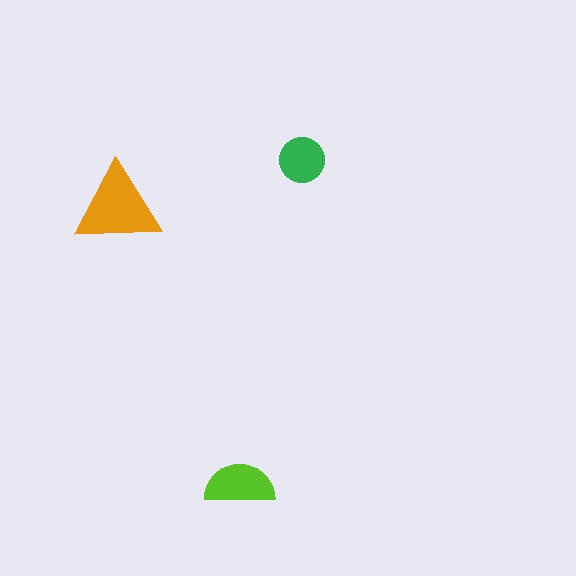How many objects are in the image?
There are 3 objects in the image.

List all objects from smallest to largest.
The green circle, the lime semicircle, the orange triangle.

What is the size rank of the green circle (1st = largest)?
3rd.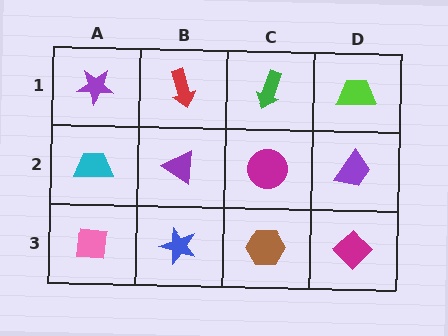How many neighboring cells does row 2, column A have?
3.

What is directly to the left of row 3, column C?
A blue star.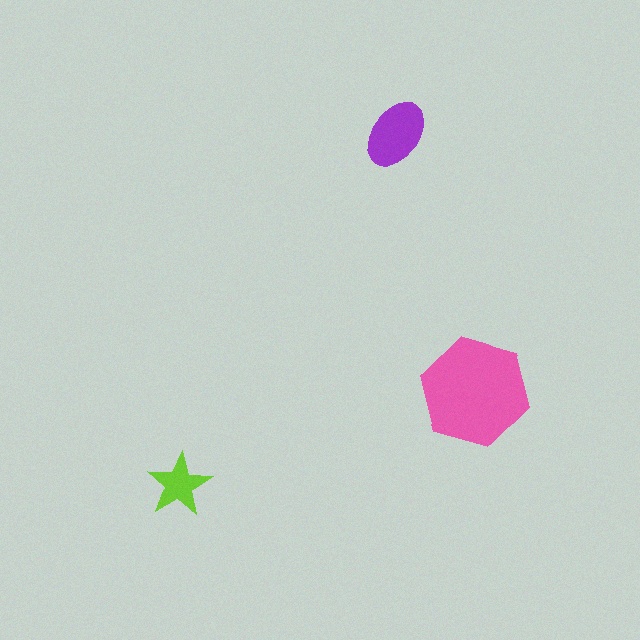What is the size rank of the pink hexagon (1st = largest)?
1st.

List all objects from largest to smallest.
The pink hexagon, the purple ellipse, the lime star.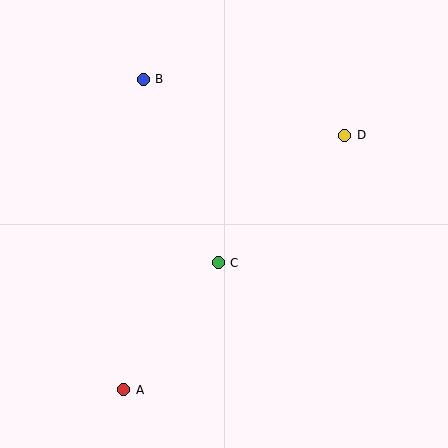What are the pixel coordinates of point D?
Point D is at (345, 135).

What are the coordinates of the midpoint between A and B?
The midpoint between A and B is at (134, 235).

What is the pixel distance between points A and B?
The distance between A and B is 311 pixels.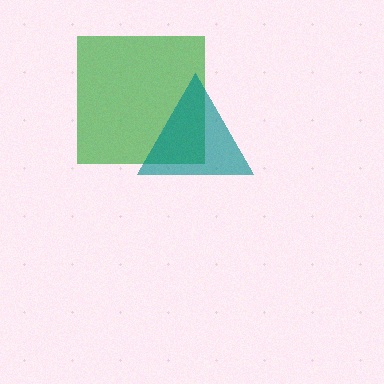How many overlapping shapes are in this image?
There are 2 overlapping shapes in the image.